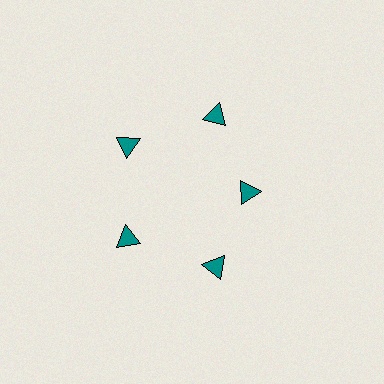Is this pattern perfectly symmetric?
No. The 5 teal triangles are arranged in a ring, but one element near the 3 o'clock position is pulled inward toward the center, breaking the 5-fold rotational symmetry.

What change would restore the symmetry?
The symmetry would be restored by moving it outward, back onto the ring so that all 5 triangles sit at equal angles and equal distance from the center.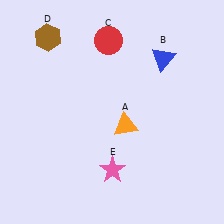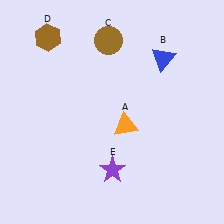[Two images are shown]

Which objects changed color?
C changed from red to brown. E changed from pink to purple.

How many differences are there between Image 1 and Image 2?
There are 2 differences between the two images.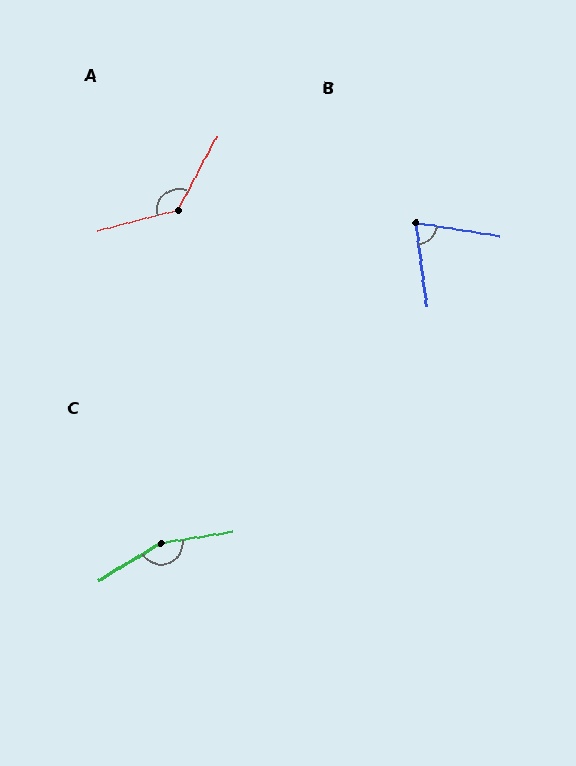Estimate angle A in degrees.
Approximately 132 degrees.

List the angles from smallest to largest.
B (73°), A (132°), C (157°).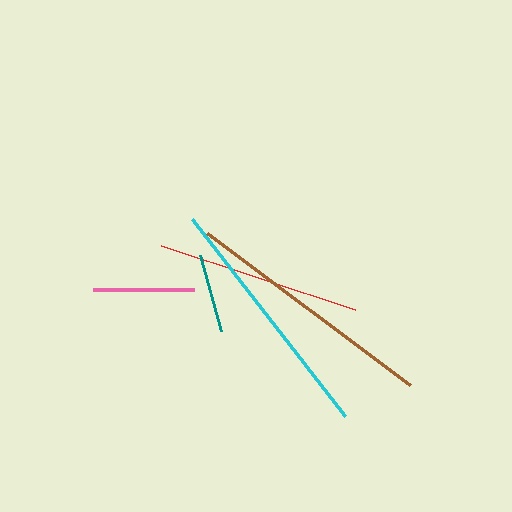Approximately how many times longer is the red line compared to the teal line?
The red line is approximately 2.6 times the length of the teal line.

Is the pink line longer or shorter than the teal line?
The pink line is longer than the teal line.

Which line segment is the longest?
The brown line is the longest at approximately 254 pixels.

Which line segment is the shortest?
The teal line is the shortest at approximately 79 pixels.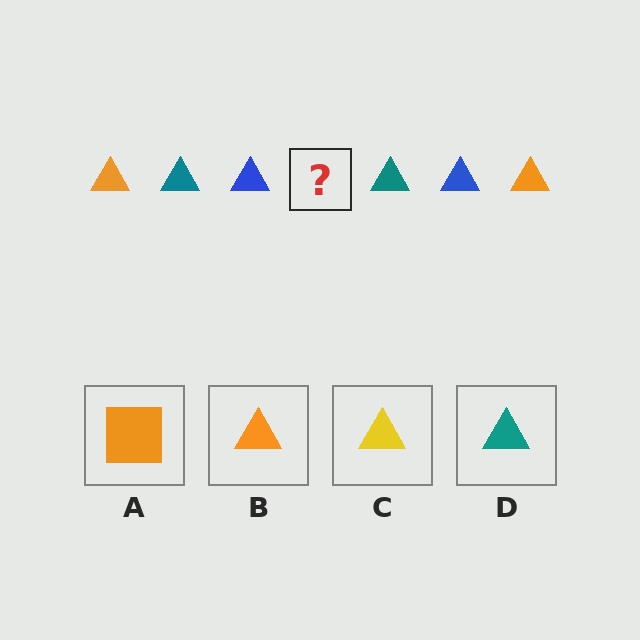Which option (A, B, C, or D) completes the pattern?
B.